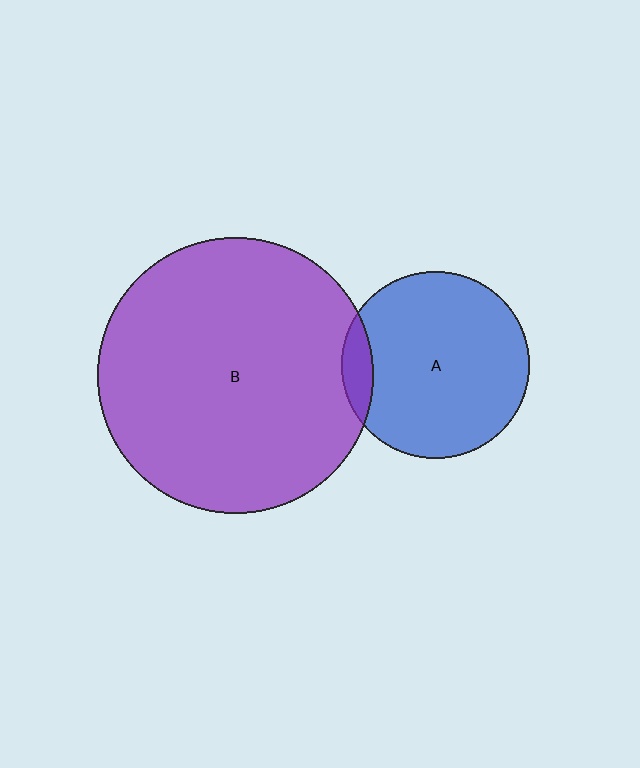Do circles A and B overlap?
Yes.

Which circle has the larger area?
Circle B (purple).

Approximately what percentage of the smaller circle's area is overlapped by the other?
Approximately 10%.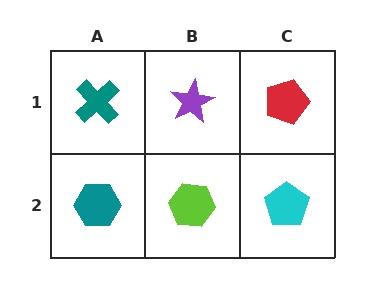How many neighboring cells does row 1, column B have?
3.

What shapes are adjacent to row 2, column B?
A purple star (row 1, column B), a teal hexagon (row 2, column A), a cyan pentagon (row 2, column C).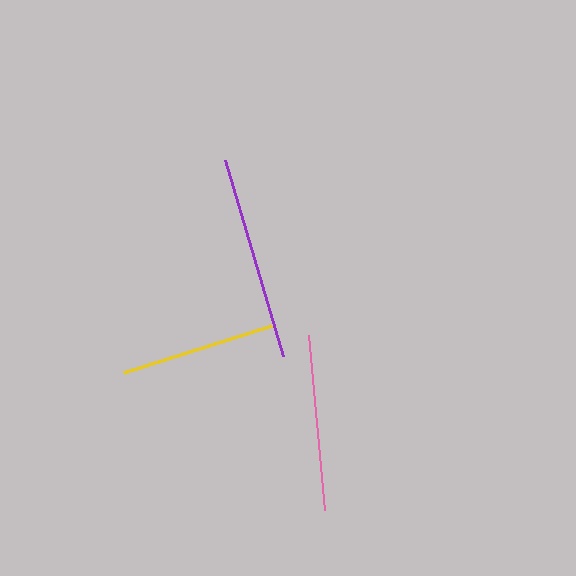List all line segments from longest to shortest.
From longest to shortest: purple, pink, yellow.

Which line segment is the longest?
The purple line is the longest at approximately 204 pixels.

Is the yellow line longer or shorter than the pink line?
The pink line is longer than the yellow line.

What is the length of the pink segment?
The pink segment is approximately 176 pixels long.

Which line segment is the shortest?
The yellow line is the shortest at approximately 155 pixels.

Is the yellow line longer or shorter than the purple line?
The purple line is longer than the yellow line.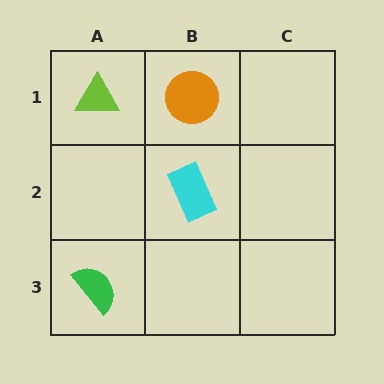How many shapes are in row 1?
2 shapes.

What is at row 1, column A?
A lime triangle.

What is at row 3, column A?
A green semicircle.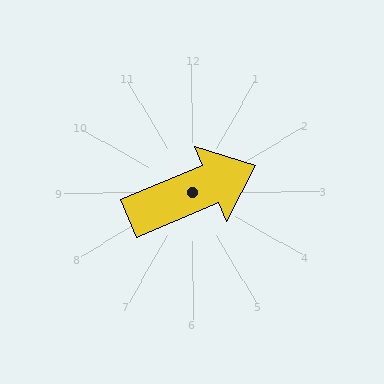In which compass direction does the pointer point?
Northeast.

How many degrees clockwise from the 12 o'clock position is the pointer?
Approximately 67 degrees.